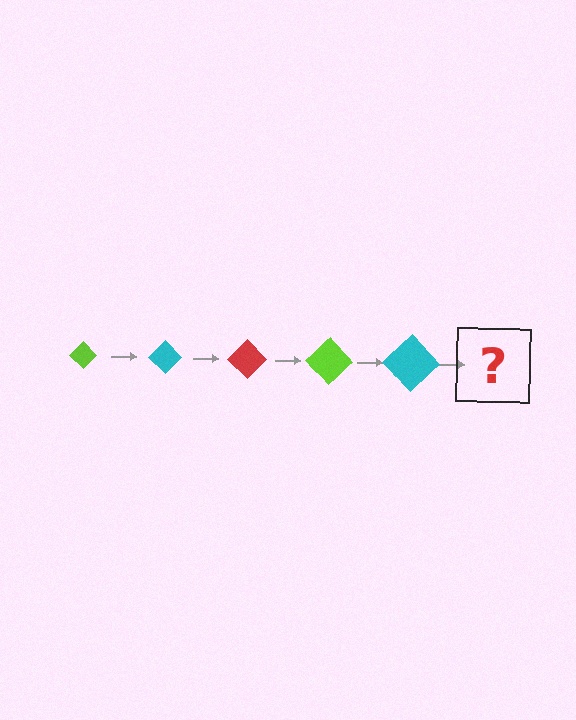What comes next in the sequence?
The next element should be a red diamond, larger than the previous one.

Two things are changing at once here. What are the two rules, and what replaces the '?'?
The two rules are that the diamond grows larger each step and the color cycles through lime, cyan, and red. The '?' should be a red diamond, larger than the previous one.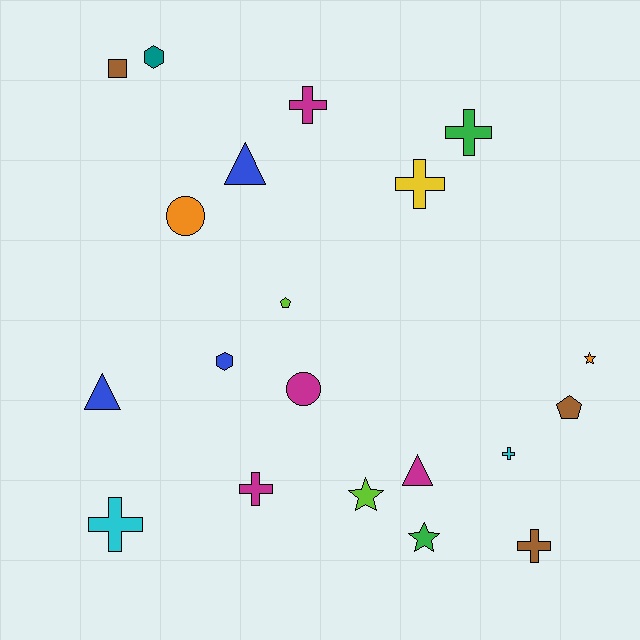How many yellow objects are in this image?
There is 1 yellow object.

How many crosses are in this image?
There are 7 crosses.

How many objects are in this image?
There are 20 objects.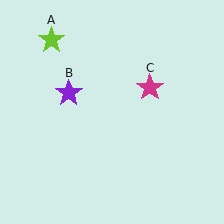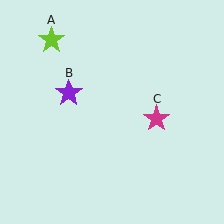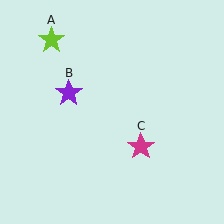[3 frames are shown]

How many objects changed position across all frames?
1 object changed position: magenta star (object C).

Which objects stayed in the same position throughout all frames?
Lime star (object A) and purple star (object B) remained stationary.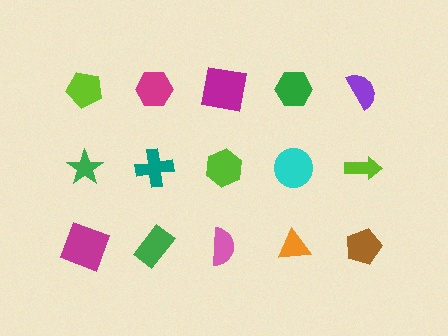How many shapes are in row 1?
5 shapes.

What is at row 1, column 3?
A magenta square.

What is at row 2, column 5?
A lime arrow.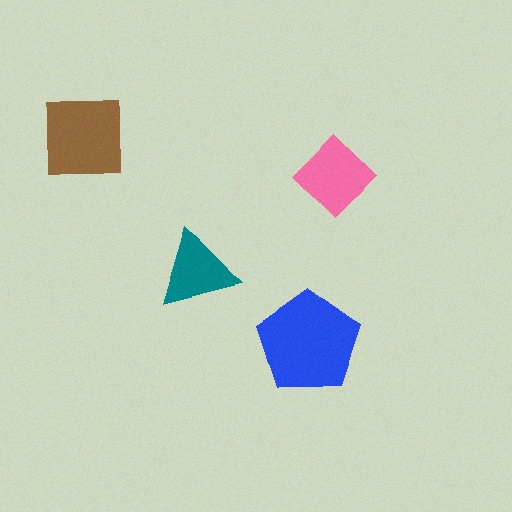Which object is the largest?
The blue pentagon.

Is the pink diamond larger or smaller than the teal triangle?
Larger.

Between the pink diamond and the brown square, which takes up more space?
The brown square.